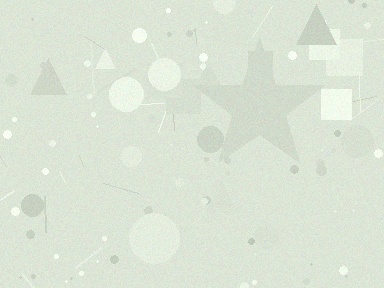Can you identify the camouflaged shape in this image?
The camouflaged shape is a star.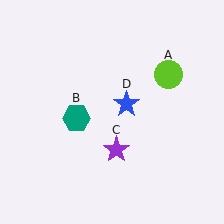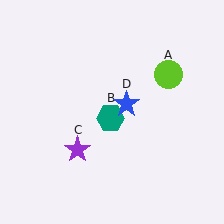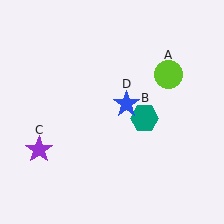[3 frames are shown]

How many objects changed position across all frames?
2 objects changed position: teal hexagon (object B), purple star (object C).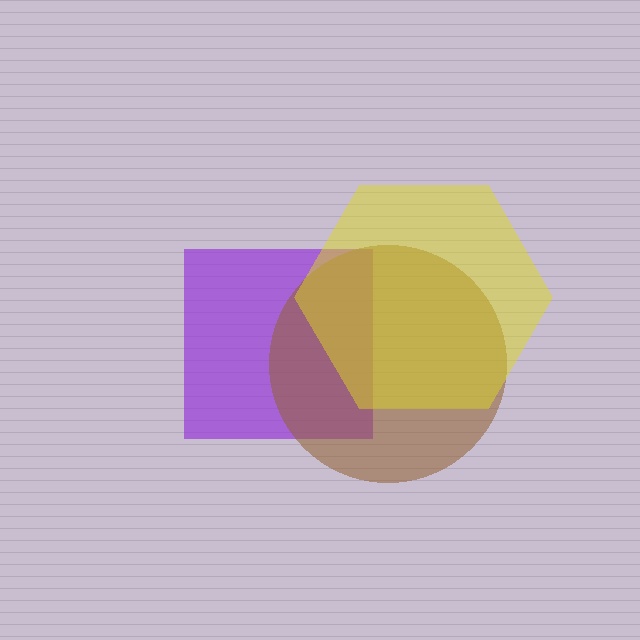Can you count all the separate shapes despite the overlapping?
Yes, there are 3 separate shapes.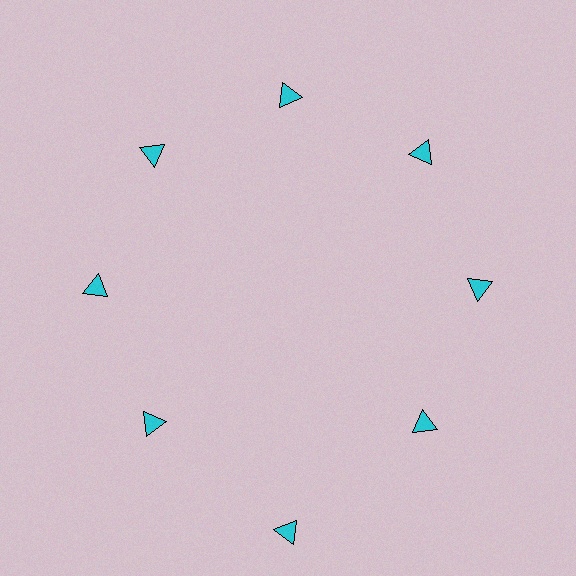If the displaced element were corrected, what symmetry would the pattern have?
It would have 8-fold rotational symmetry — the pattern would map onto itself every 45 degrees.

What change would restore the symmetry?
The symmetry would be restored by moving it inward, back onto the ring so that all 8 triangles sit at equal angles and equal distance from the center.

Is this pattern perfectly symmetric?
No. The 8 cyan triangles are arranged in a ring, but one element near the 6 o'clock position is pushed outward from the center, breaking the 8-fold rotational symmetry.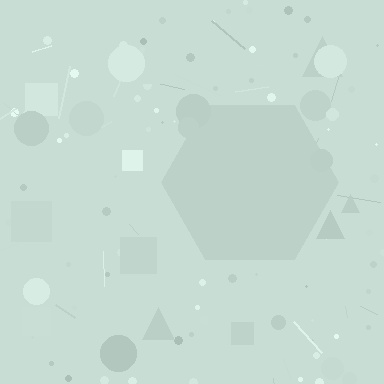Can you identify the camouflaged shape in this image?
The camouflaged shape is a hexagon.